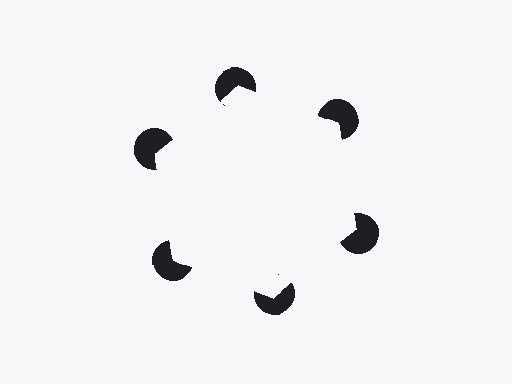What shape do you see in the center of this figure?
An illusory hexagon — its edges are inferred from the aligned wedge cuts in the pac-man discs, not physically drawn.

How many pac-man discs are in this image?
There are 6 — one at each vertex of the illusory hexagon.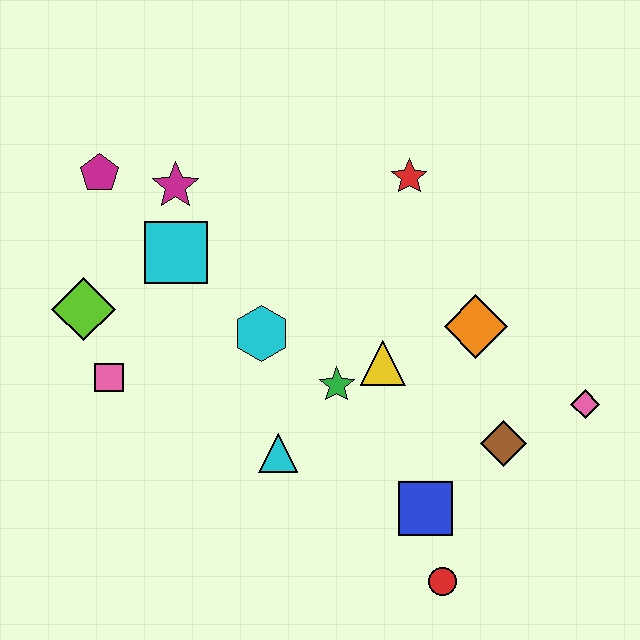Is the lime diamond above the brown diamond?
Yes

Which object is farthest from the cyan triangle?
The magenta pentagon is farthest from the cyan triangle.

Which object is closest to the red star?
The orange diamond is closest to the red star.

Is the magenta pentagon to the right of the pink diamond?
No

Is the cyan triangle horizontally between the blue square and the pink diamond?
No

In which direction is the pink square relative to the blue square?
The pink square is to the left of the blue square.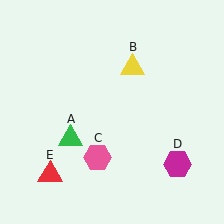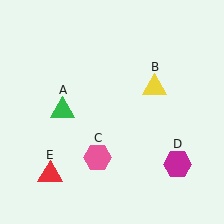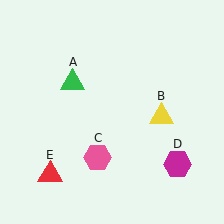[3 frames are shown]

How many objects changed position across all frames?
2 objects changed position: green triangle (object A), yellow triangle (object B).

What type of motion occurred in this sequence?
The green triangle (object A), yellow triangle (object B) rotated clockwise around the center of the scene.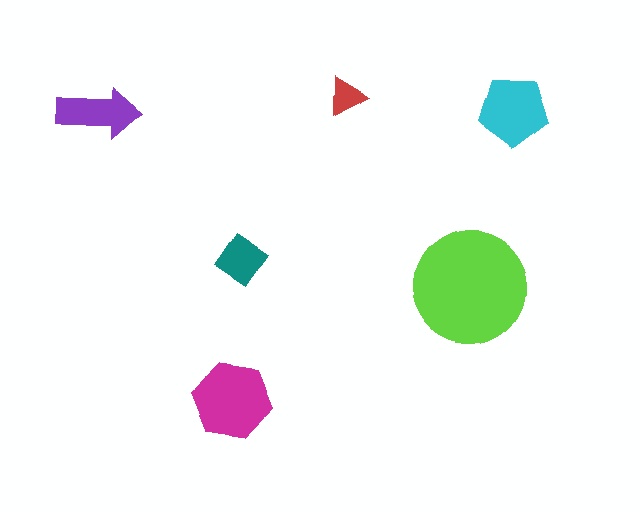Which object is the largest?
The lime circle.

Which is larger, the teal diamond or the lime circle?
The lime circle.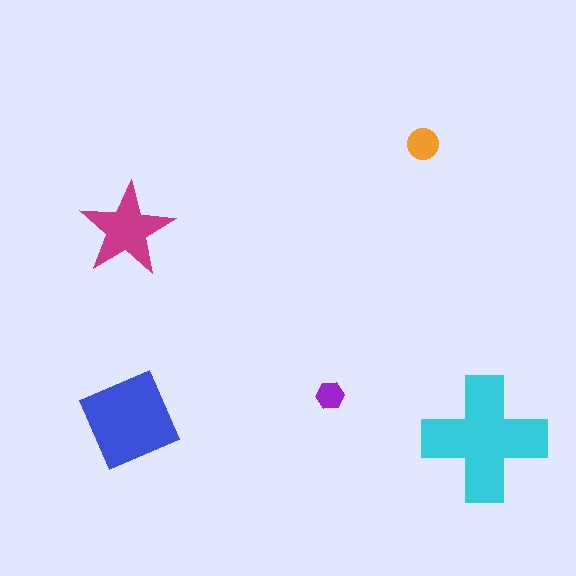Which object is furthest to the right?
The cyan cross is rightmost.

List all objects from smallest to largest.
The purple hexagon, the orange circle, the magenta star, the blue diamond, the cyan cross.